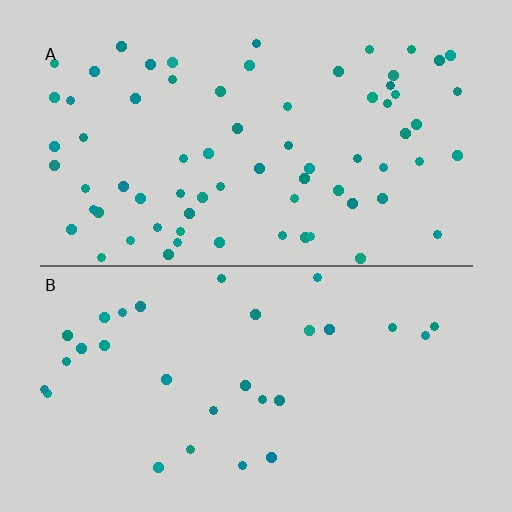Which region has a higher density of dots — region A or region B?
A (the top).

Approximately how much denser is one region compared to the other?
Approximately 2.3× — region A over region B.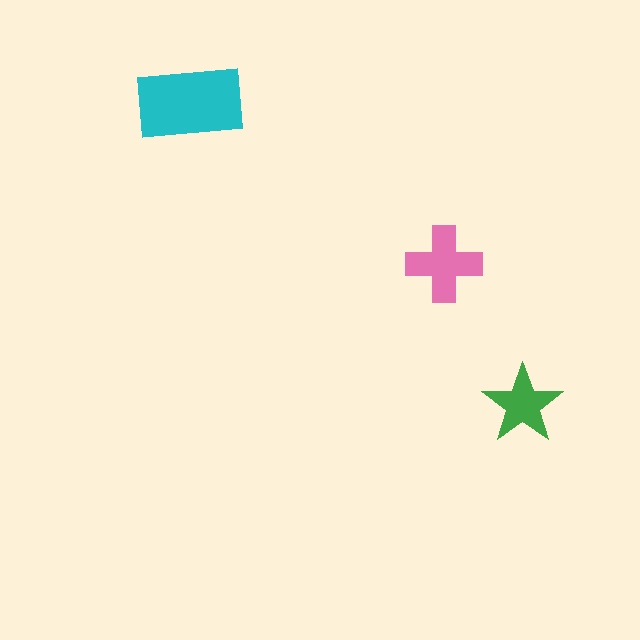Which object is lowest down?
The green star is bottommost.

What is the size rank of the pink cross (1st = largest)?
2nd.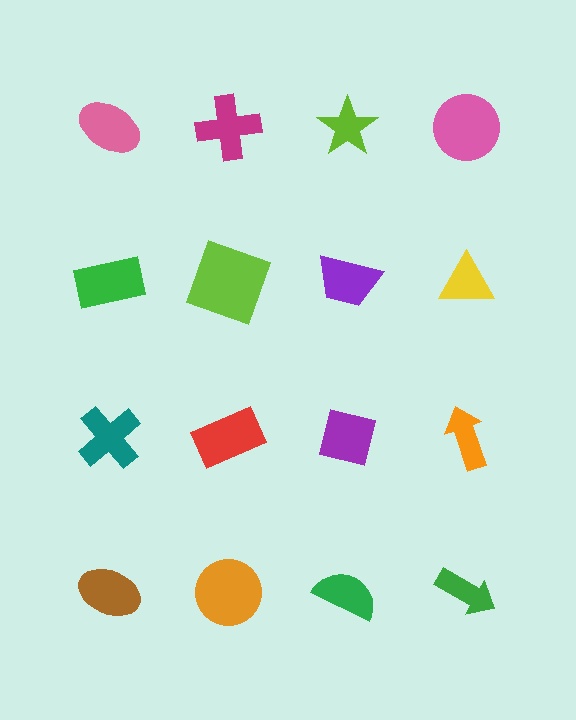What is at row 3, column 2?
A red rectangle.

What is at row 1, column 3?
A lime star.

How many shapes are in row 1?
4 shapes.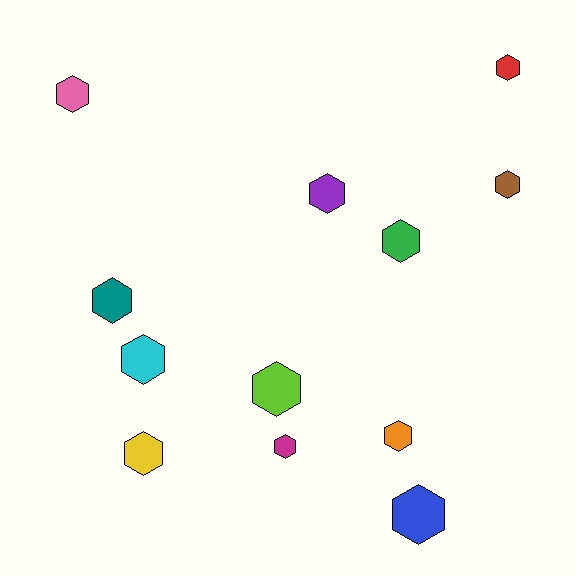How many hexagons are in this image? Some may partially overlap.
There are 12 hexagons.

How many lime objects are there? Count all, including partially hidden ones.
There is 1 lime object.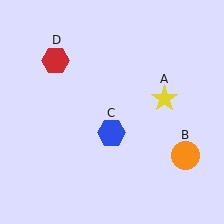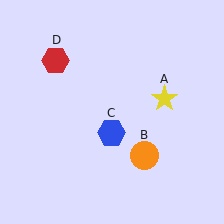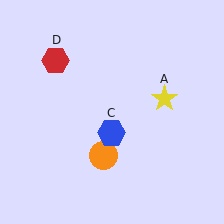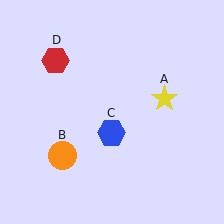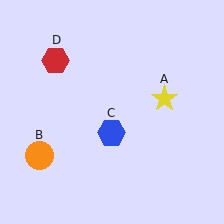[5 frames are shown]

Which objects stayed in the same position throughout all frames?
Yellow star (object A) and blue hexagon (object C) and red hexagon (object D) remained stationary.